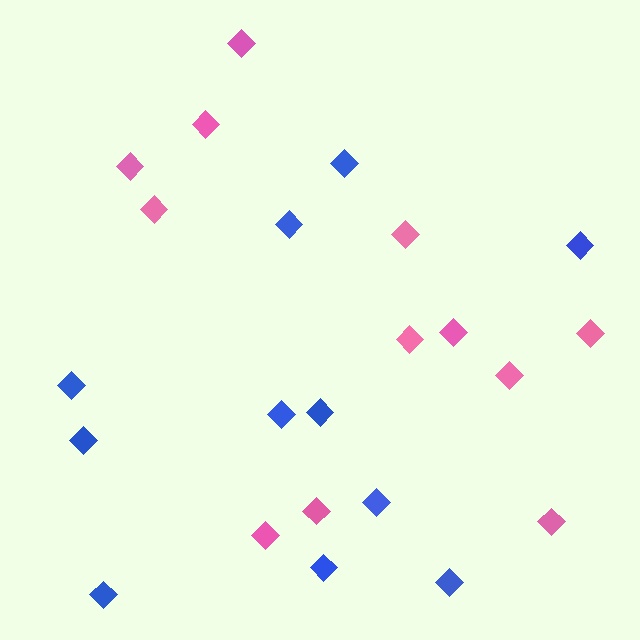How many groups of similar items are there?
There are 2 groups: one group of blue diamonds (11) and one group of pink diamonds (12).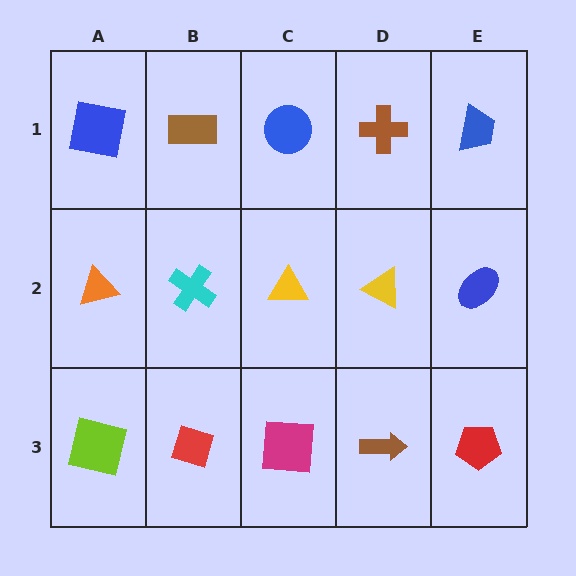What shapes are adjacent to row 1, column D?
A yellow triangle (row 2, column D), a blue circle (row 1, column C), a blue trapezoid (row 1, column E).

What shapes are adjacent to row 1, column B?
A cyan cross (row 2, column B), a blue square (row 1, column A), a blue circle (row 1, column C).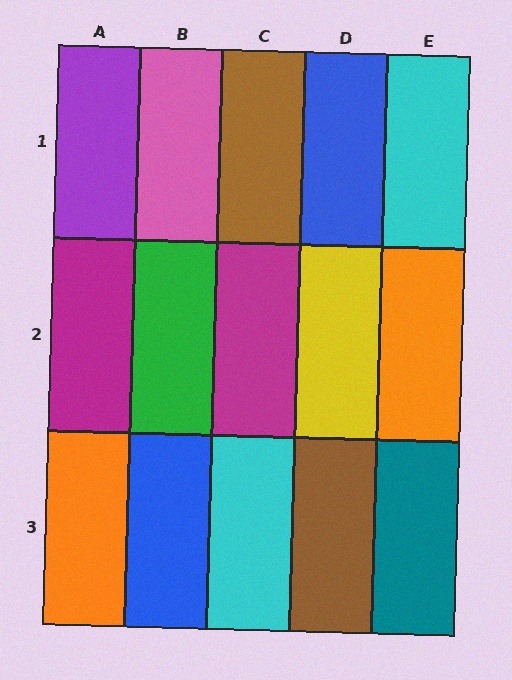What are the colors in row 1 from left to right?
Purple, pink, brown, blue, cyan.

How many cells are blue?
2 cells are blue.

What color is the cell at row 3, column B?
Blue.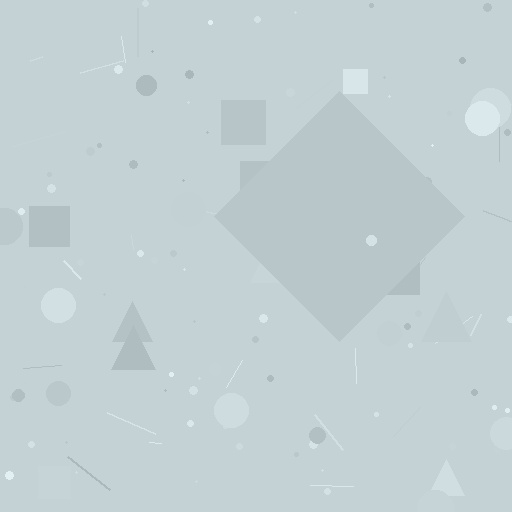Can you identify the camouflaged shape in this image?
The camouflaged shape is a diamond.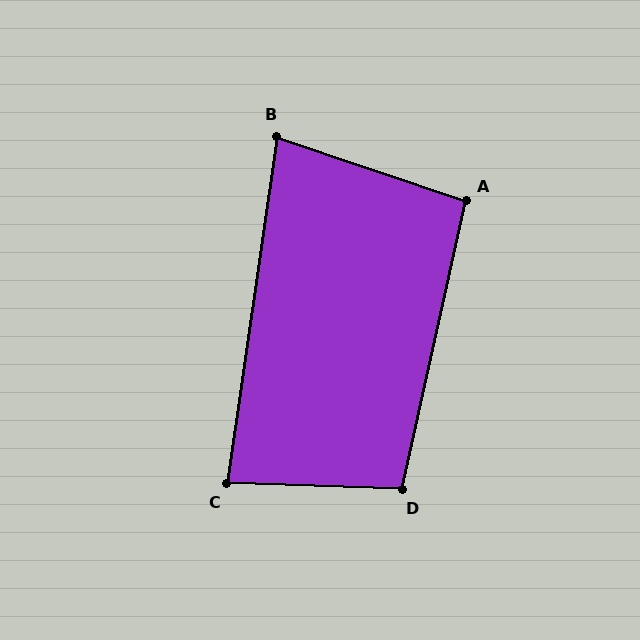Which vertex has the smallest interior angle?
B, at approximately 80 degrees.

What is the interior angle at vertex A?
Approximately 96 degrees (obtuse).